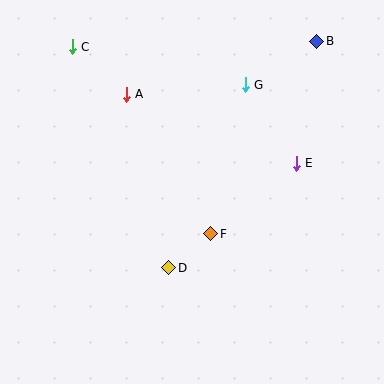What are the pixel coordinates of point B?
Point B is at (317, 41).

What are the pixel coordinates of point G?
Point G is at (245, 85).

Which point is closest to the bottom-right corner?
Point F is closest to the bottom-right corner.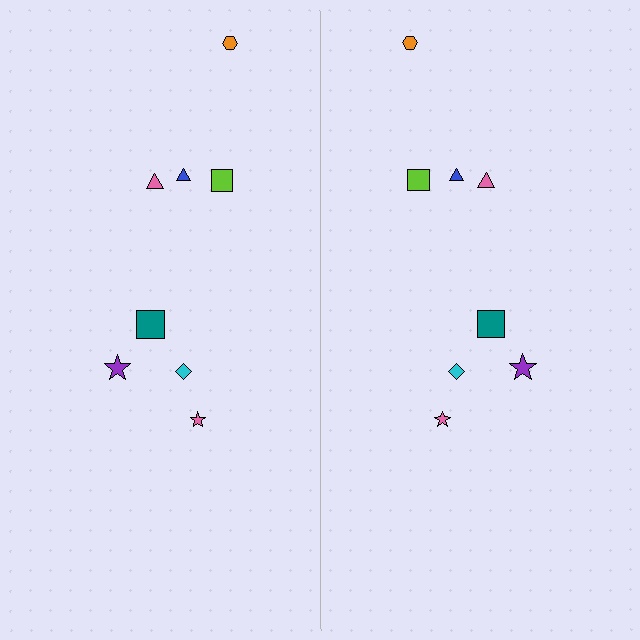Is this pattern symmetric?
Yes, this pattern has bilateral (reflection) symmetry.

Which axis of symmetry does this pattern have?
The pattern has a vertical axis of symmetry running through the center of the image.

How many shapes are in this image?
There are 16 shapes in this image.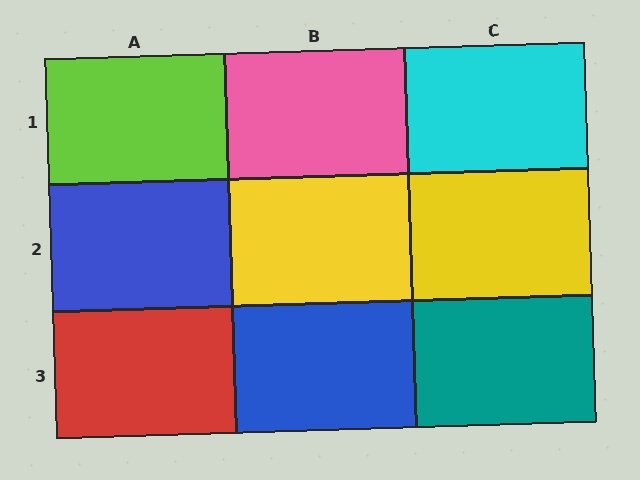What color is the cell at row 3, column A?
Red.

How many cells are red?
1 cell is red.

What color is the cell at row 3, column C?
Teal.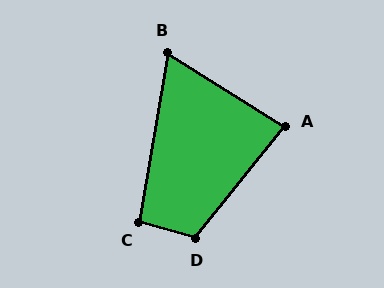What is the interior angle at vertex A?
Approximately 84 degrees (acute).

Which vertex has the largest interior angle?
D, at approximately 113 degrees.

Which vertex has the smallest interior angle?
B, at approximately 67 degrees.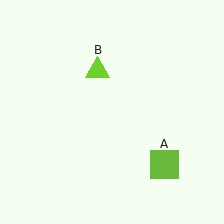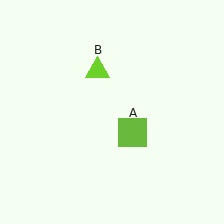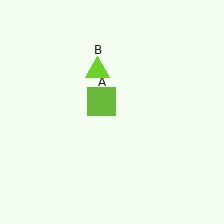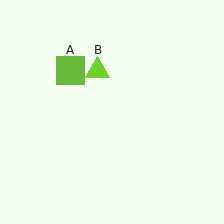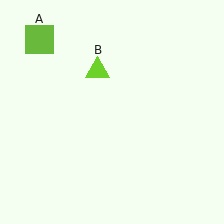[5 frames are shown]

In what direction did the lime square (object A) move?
The lime square (object A) moved up and to the left.